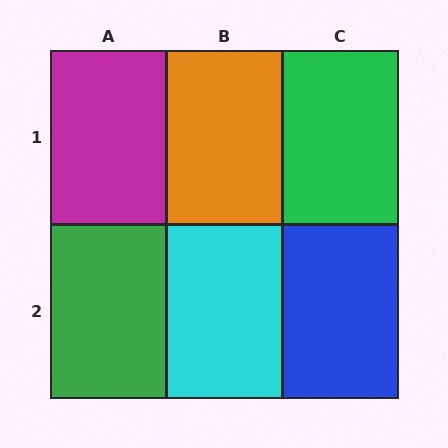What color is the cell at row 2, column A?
Green.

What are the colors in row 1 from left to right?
Magenta, orange, green.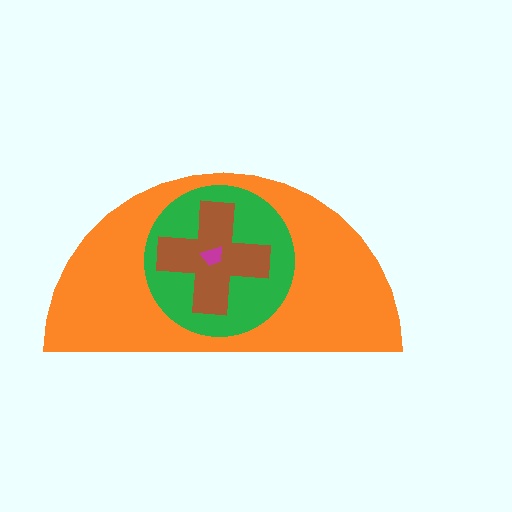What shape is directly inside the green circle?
The brown cross.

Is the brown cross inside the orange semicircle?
Yes.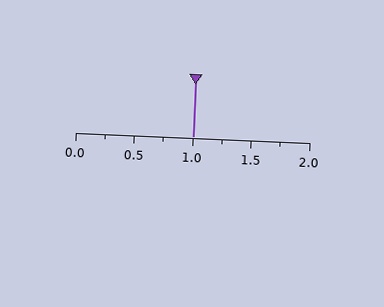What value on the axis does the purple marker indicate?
The marker indicates approximately 1.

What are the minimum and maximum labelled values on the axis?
The axis runs from 0.0 to 2.0.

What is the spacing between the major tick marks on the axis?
The major ticks are spaced 0.5 apart.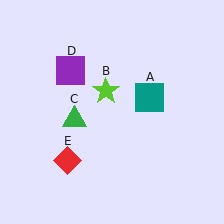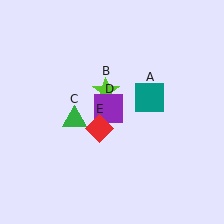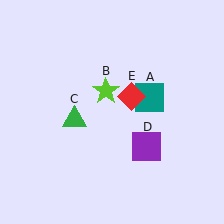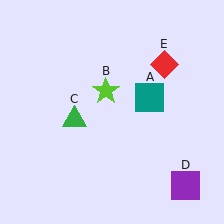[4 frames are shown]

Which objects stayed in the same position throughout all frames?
Teal square (object A) and lime star (object B) and green triangle (object C) remained stationary.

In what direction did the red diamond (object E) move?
The red diamond (object E) moved up and to the right.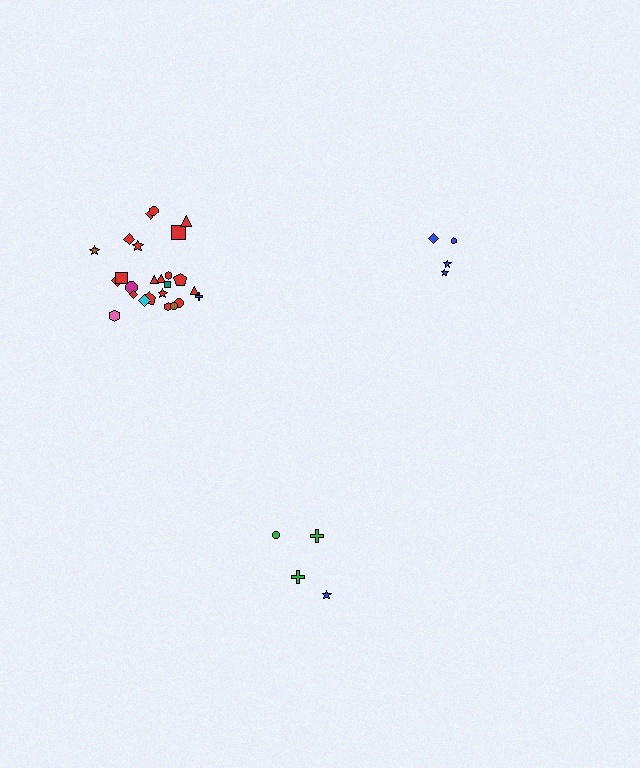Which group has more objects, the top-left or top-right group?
The top-left group.